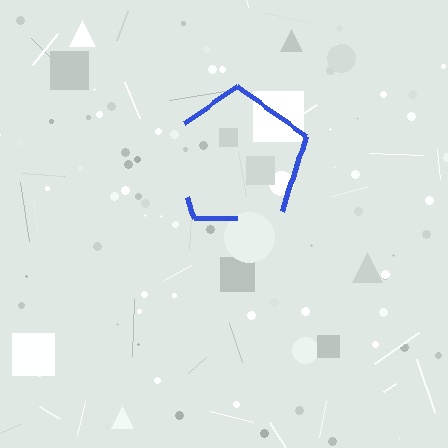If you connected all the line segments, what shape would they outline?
They would outline a pentagon.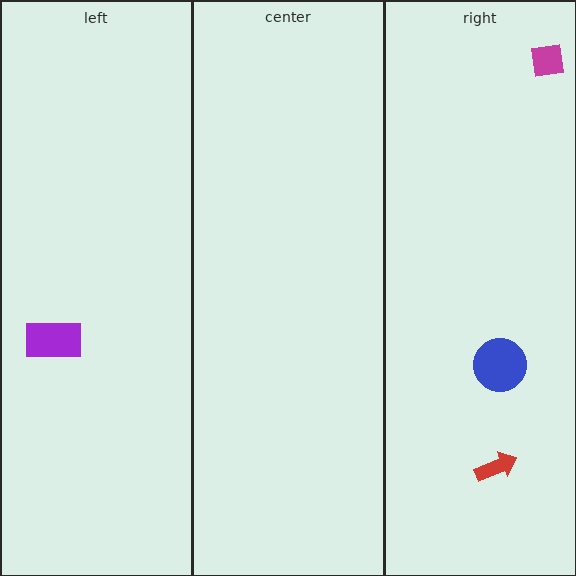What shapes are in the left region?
The purple rectangle.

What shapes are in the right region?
The blue circle, the magenta square, the red arrow.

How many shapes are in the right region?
3.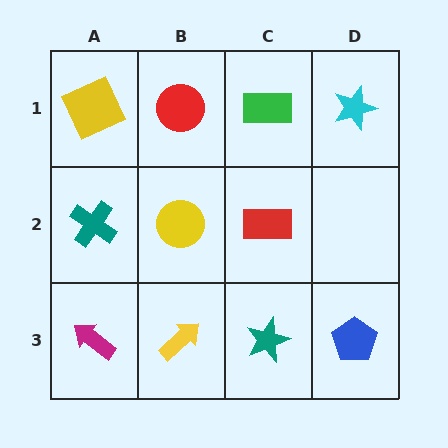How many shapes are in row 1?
4 shapes.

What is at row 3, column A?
A magenta arrow.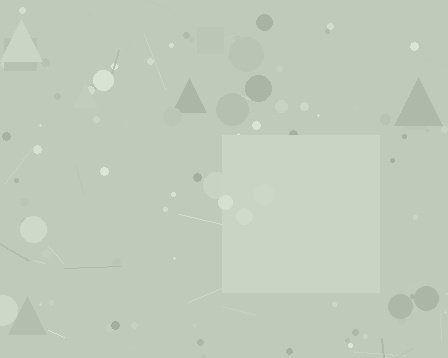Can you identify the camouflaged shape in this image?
The camouflaged shape is a square.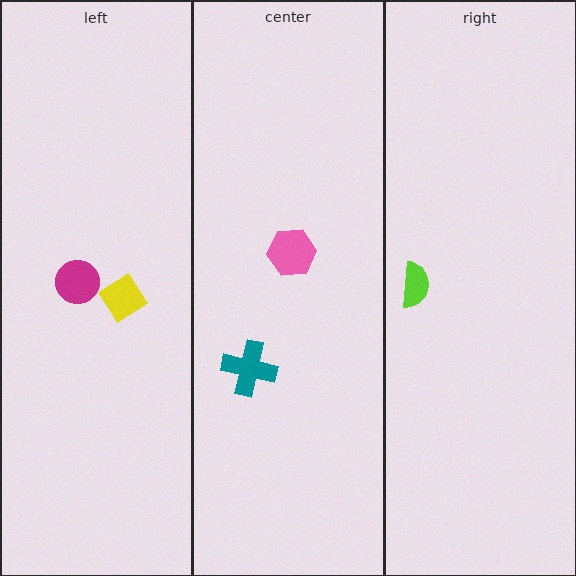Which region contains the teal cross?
The center region.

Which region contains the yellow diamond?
The left region.